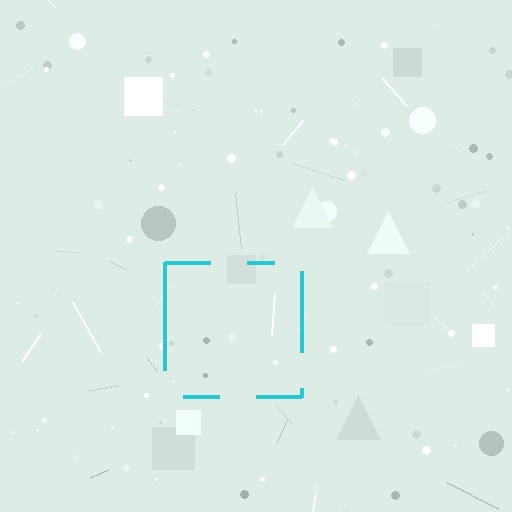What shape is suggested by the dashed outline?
The dashed outline suggests a square.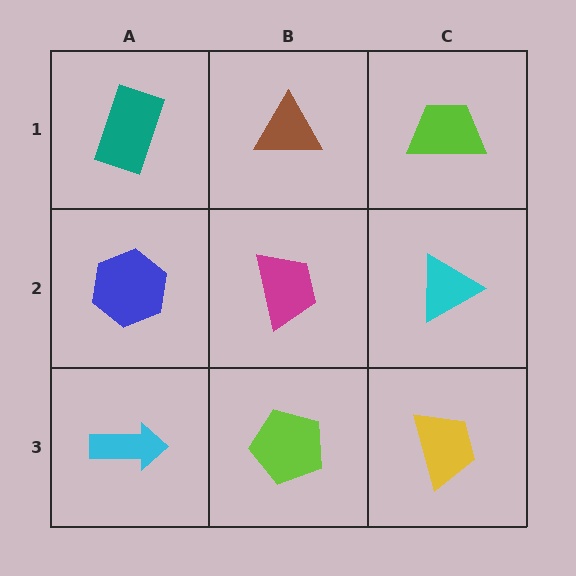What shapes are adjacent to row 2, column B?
A brown triangle (row 1, column B), a lime pentagon (row 3, column B), a blue hexagon (row 2, column A), a cyan triangle (row 2, column C).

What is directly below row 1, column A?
A blue hexagon.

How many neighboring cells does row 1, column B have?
3.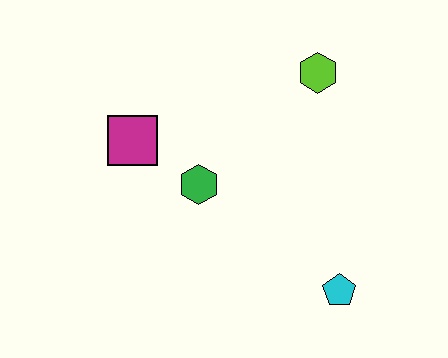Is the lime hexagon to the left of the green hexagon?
No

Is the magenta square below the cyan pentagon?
No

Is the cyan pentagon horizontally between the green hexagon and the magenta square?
No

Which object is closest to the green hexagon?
The magenta square is closest to the green hexagon.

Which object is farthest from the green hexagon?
The cyan pentagon is farthest from the green hexagon.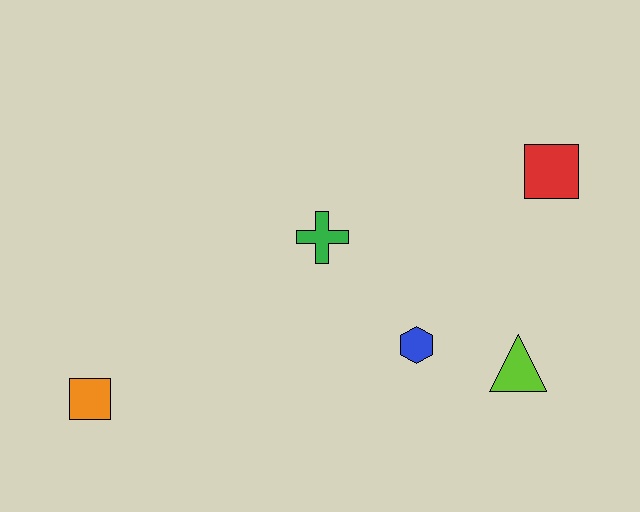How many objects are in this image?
There are 5 objects.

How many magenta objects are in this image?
There are no magenta objects.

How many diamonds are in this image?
There are no diamonds.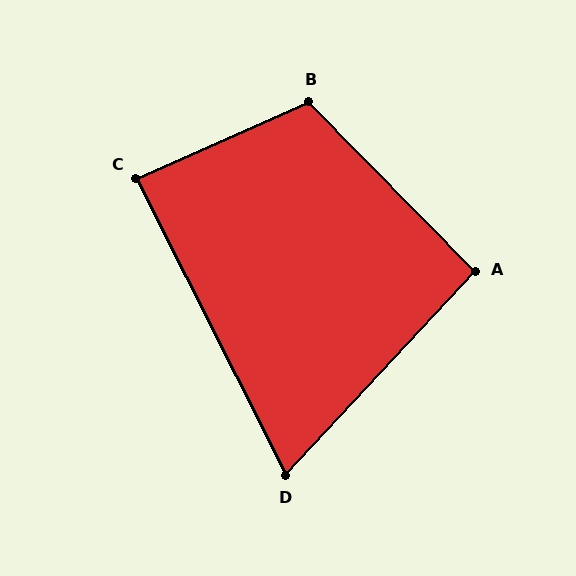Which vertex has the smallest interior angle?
D, at approximately 70 degrees.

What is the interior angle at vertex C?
Approximately 87 degrees (approximately right).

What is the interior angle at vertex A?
Approximately 93 degrees (approximately right).